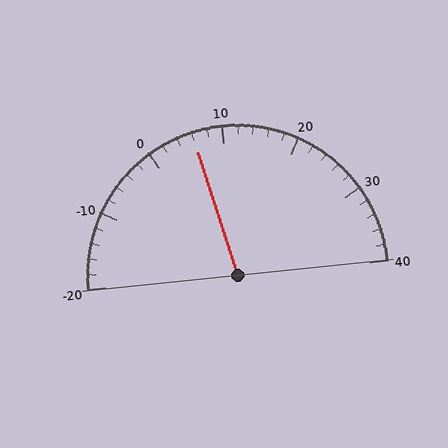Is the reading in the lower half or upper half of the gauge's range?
The reading is in the lower half of the range (-20 to 40).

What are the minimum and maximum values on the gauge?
The gauge ranges from -20 to 40.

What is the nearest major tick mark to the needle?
The nearest major tick mark is 10.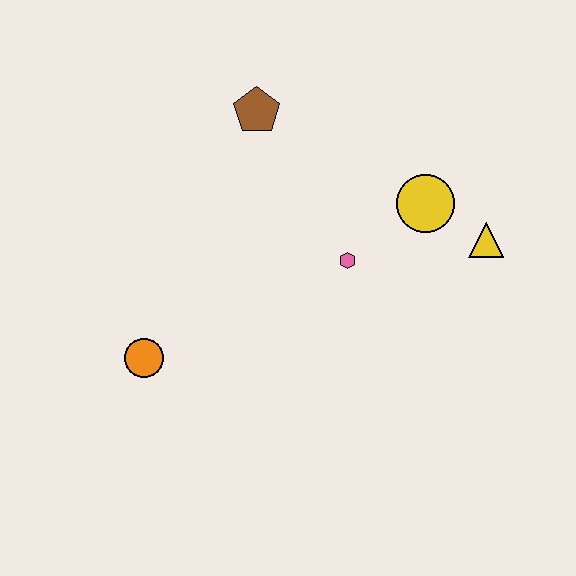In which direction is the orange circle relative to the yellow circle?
The orange circle is to the left of the yellow circle.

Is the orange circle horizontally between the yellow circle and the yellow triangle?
No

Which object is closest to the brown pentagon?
The pink hexagon is closest to the brown pentagon.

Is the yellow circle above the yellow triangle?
Yes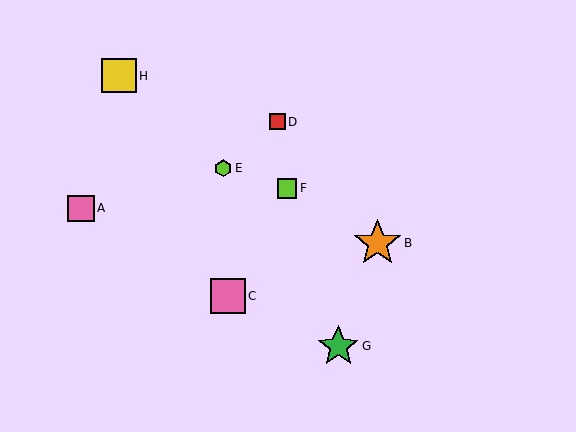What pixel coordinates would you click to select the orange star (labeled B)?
Click at (377, 243) to select the orange star B.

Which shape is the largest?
The orange star (labeled B) is the largest.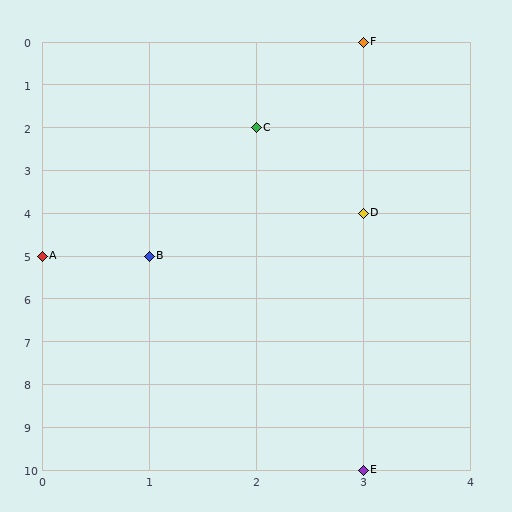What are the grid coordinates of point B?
Point B is at grid coordinates (1, 5).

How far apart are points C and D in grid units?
Points C and D are 1 column and 2 rows apart (about 2.2 grid units diagonally).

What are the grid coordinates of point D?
Point D is at grid coordinates (3, 4).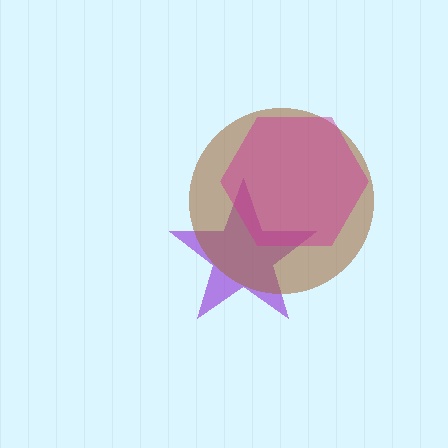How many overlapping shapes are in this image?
There are 3 overlapping shapes in the image.